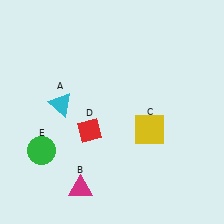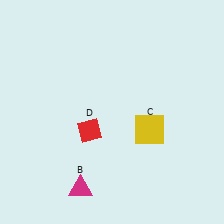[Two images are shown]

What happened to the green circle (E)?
The green circle (E) was removed in Image 2. It was in the bottom-left area of Image 1.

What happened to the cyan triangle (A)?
The cyan triangle (A) was removed in Image 2. It was in the top-left area of Image 1.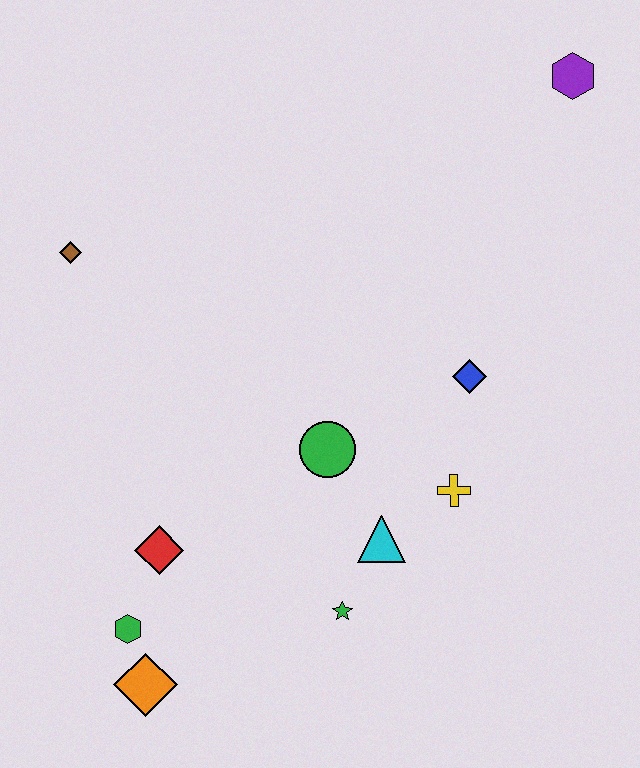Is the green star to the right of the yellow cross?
No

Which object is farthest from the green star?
The purple hexagon is farthest from the green star.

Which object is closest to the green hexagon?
The orange diamond is closest to the green hexagon.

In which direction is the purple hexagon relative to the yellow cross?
The purple hexagon is above the yellow cross.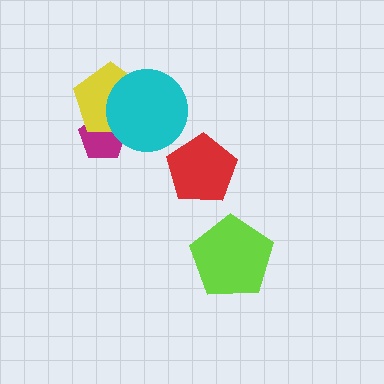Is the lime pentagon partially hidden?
No, no other shape covers it.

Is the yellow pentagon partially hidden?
Yes, it is partially covered by another shape.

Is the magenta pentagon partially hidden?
Yes, it is partially covered by another shape.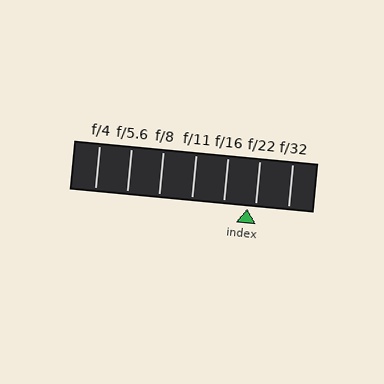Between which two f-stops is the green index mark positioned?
The index mark is between f/16 and f/22.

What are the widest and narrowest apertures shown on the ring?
The widest aperture shown is f/4 and the narrowest is f/32.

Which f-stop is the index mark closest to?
The index mark is closest to f/22.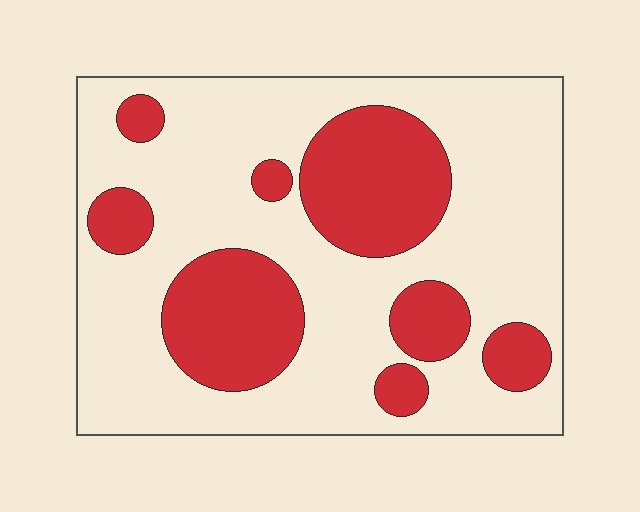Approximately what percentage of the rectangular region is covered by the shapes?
Approximately 30%.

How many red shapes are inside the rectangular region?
8.